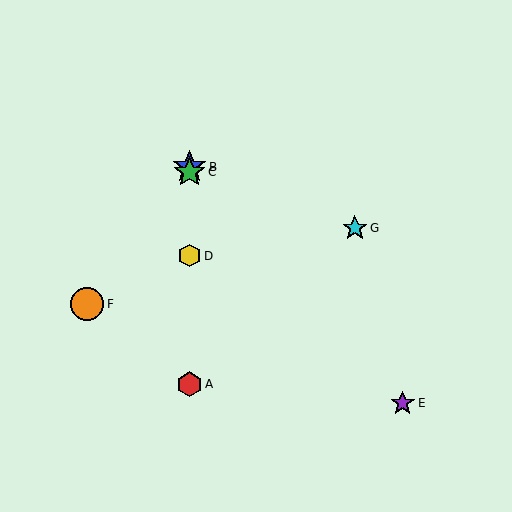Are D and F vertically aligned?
No, D is at x≈189 and F is at x≈87.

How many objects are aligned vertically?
4 objects (A, B, C, D) are aligned vertically.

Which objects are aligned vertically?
Objects A, B, C, D are aligned vertically.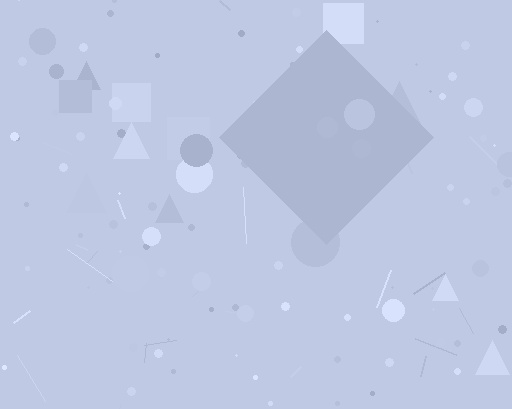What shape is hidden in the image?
A diamond is hidden in the image.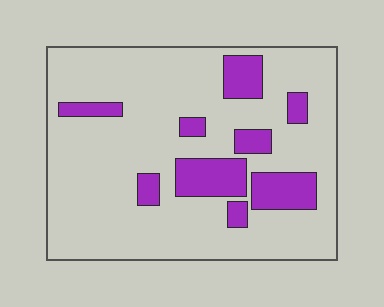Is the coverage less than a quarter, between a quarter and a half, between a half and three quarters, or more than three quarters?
Less than a quarter.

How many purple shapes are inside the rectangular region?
9.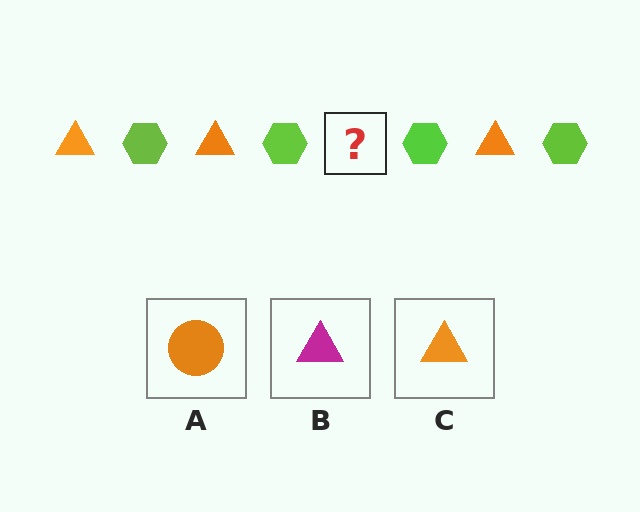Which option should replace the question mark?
Option C.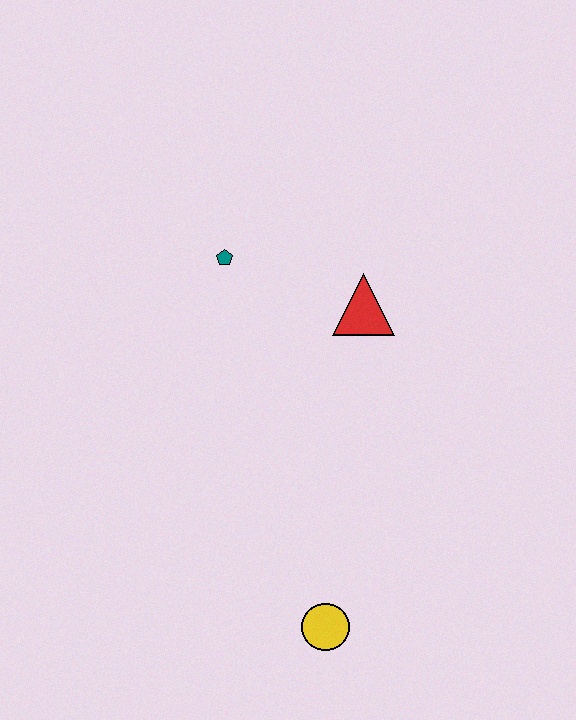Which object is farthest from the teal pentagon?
The yellow circle is farthest from the teal pentagon.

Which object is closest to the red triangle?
The teal pentagon is closest to the red triangle.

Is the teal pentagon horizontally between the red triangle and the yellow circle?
No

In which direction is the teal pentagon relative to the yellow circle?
The teal pentagon is above the yellow circle.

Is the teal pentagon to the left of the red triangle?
Yes